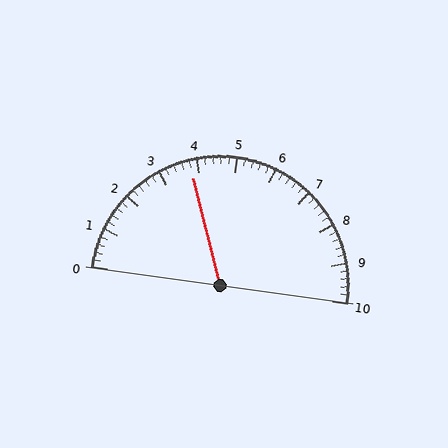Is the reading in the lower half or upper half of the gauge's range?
The reading is in the lower half of the range (0 to 10).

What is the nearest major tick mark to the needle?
The nearest major tick mark is 4.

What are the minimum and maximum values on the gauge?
The gauge ranges from 0 to 10.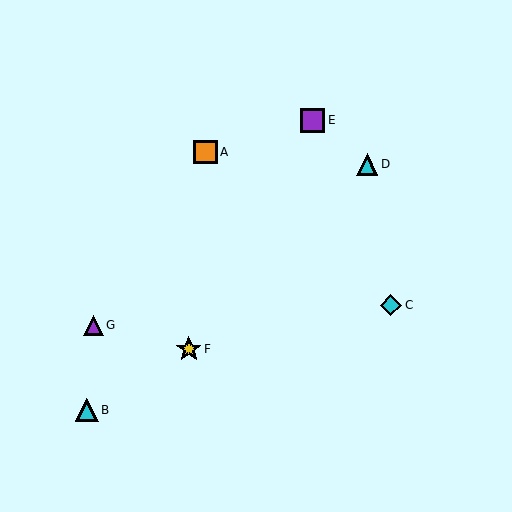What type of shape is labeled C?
Shape C is a cyan diamond.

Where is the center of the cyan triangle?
The center of the cyan triangle is at (367, 164).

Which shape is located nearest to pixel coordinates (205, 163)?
The orange square (labeled A) at (205, 152) is nearest to that location.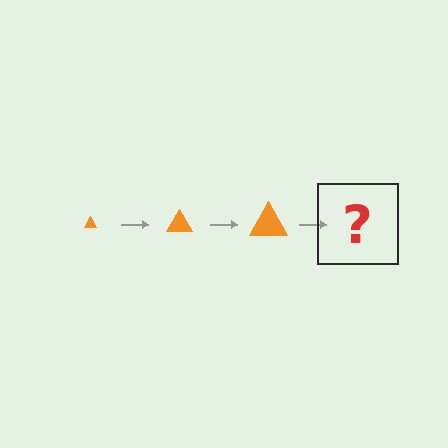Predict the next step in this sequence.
The next step is an orange triangle, larger than the previous one.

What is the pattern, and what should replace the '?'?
The pattern is that the triangle gets progressively larger each step. The '?' should be an orange triangle, larger than the previous one.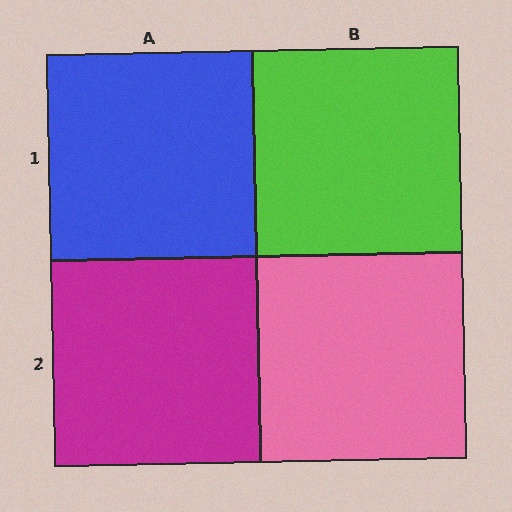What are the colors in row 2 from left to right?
Magenta, pink.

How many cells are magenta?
1 cell is magenta.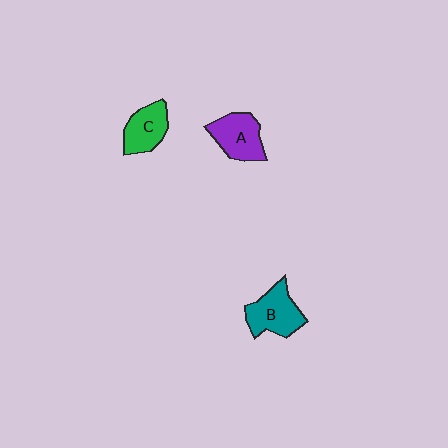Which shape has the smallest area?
Shape C (green).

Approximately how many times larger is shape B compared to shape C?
Approximately 1.2 times.